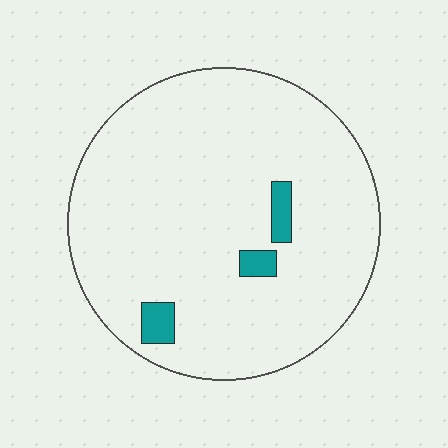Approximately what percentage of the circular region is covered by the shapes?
Approximately 5%.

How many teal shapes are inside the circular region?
3.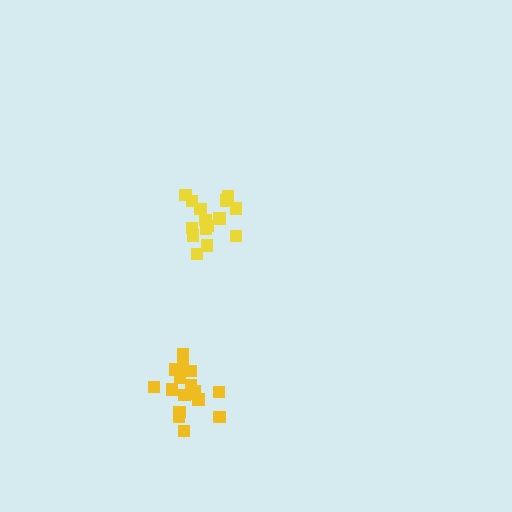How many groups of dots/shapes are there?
There are 2 groups.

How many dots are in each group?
Group 1: 19 dots, Group 2: 15 dots (34 total).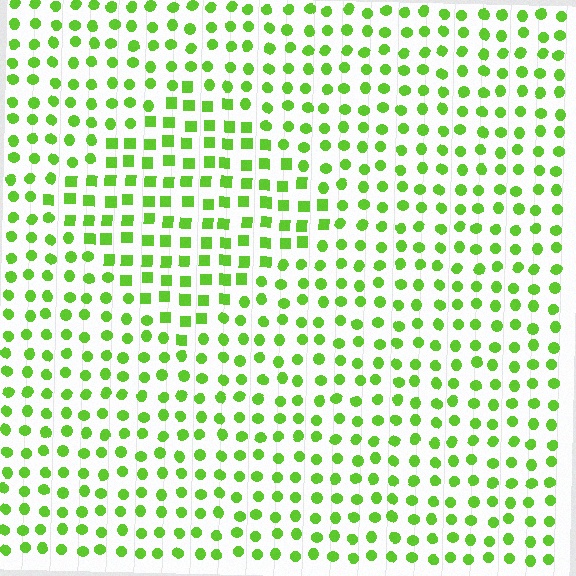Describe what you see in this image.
The image is filled with small lime elements arranged in a uniform grid. A diamond-shaped region contains squares, while the surrounding area contains circles. The boundary is defined purely by the change in element shape.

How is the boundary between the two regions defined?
The boundary is defined by a change in element shape: squares inside vs. circles outside. All elements share the same color and spacing.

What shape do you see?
I see a diamond.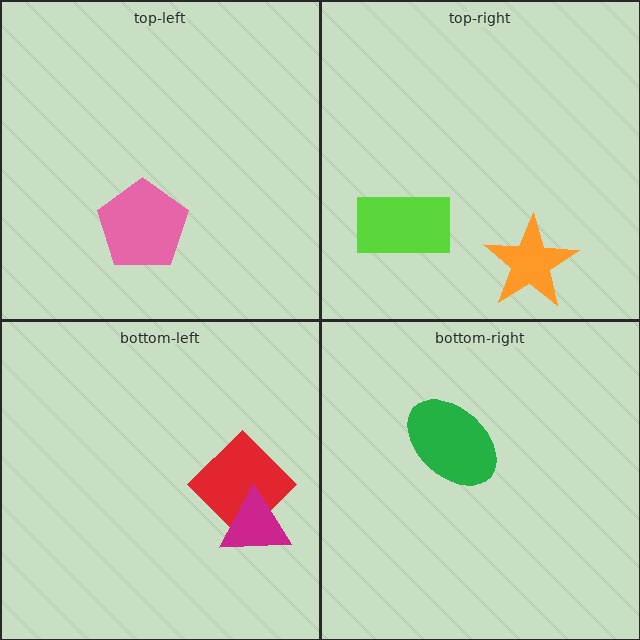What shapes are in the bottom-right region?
The green ellipse.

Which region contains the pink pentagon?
The top-left region.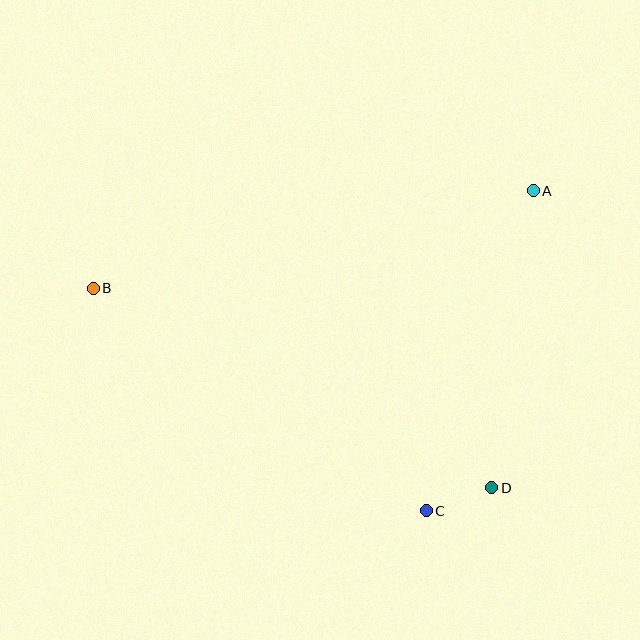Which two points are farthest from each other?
Points A and B are farthest from each other.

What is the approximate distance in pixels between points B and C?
The distance between B and C is approximately 400 pixels.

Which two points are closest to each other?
Points C and D are closest to each other.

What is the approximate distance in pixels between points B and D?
The distance between B and D is approximately 446 pixels.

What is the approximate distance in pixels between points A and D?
The distance between A and D is approximately 300 pixels.